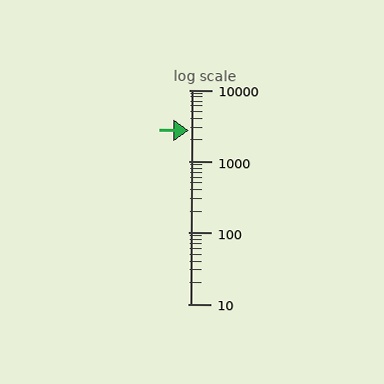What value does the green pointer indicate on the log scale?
The pointer indicates approximately 2700.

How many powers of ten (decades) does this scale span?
The scale spans 3 decades, from 10 to 10000.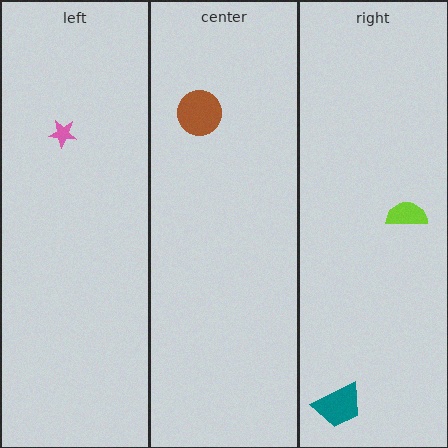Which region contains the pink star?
The left region.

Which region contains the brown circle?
The center region.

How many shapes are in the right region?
2.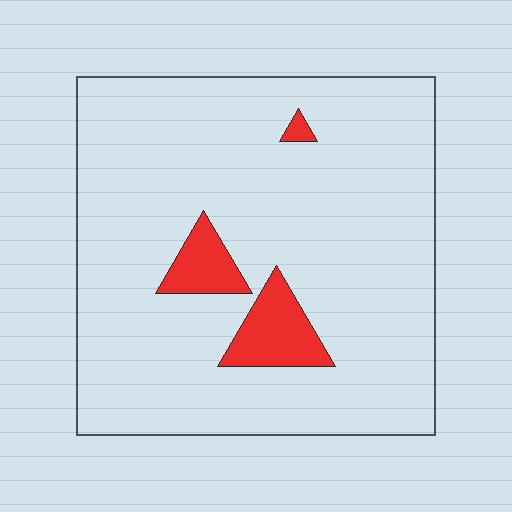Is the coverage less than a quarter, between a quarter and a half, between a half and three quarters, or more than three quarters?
Less than a quarter.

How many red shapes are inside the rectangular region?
3.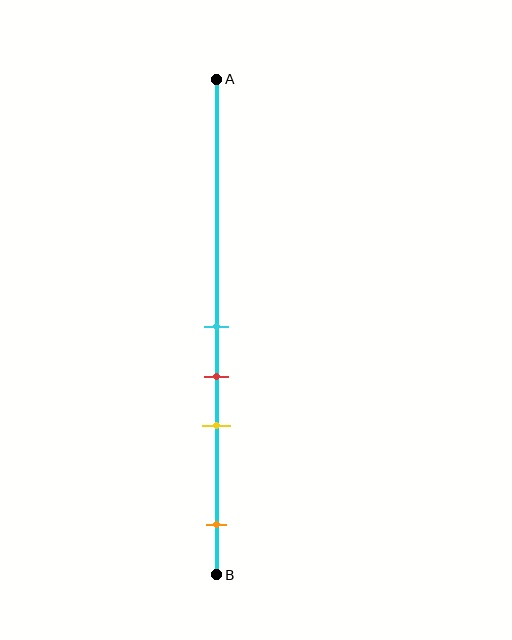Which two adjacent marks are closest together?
The cyan and red marks are the closest adjacent pair.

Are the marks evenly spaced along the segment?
No, the marks are not evenly spaced.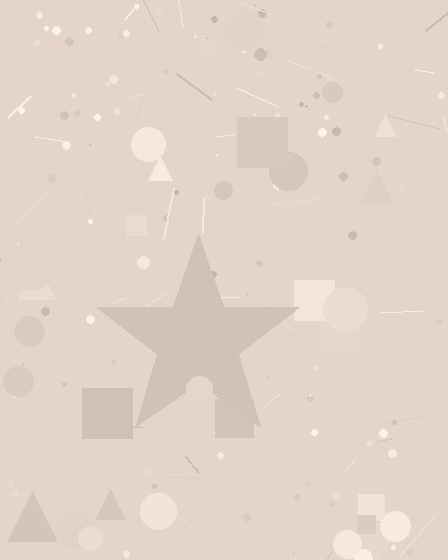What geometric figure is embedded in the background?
A star is embedded in the background.